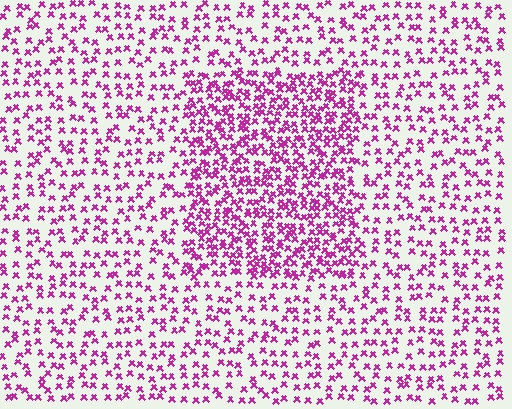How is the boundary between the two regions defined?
The boundary is defined by a change in element density (approximately 2.0x ratio). All elements are the same color, size, and shape.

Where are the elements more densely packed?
The elements are more densely packed inside the rectangle boundary.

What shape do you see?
I see a rectangle.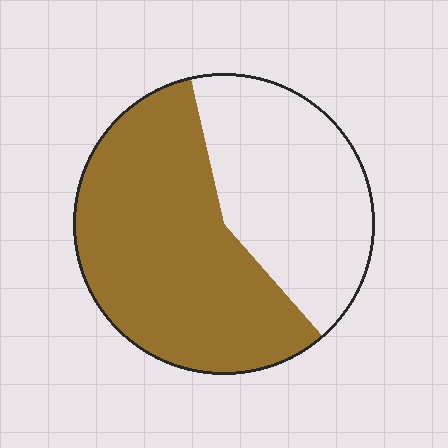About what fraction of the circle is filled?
About three fifths (3/5).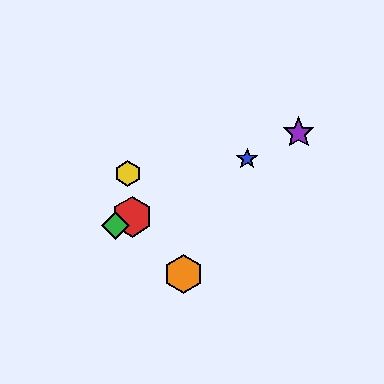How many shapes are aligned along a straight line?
4 shapes (the red hexagon, the blue star, the green diamond, the purple star) are aligned along a straight line.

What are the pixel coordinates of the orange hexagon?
The orange hexagon is at (184, 274).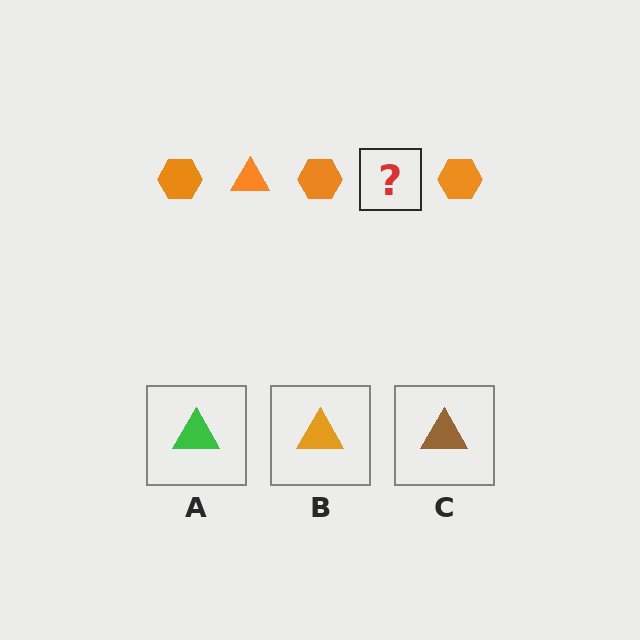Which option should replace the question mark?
Option B.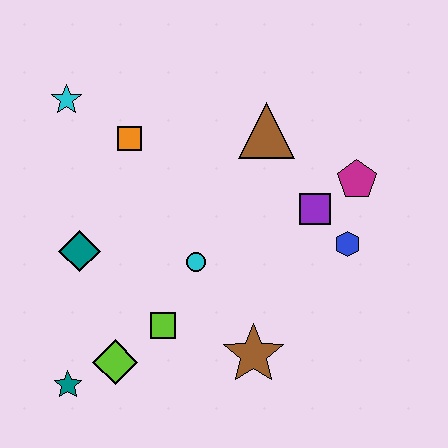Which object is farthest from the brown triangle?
The teal star is farthest from the brown triangle.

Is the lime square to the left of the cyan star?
No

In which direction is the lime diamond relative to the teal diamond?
The lime diamond is below the teal diamond.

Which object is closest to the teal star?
The lime diamond is closest to the teal star.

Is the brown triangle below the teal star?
No